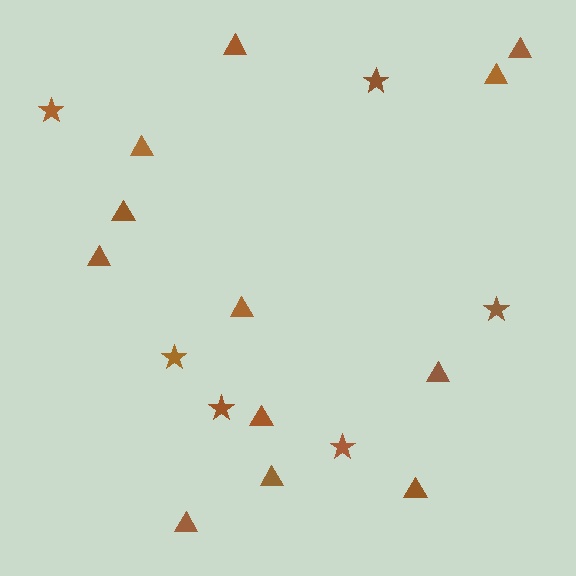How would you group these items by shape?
There are 2 groups: one group of stars (6) and one group of triangles (12).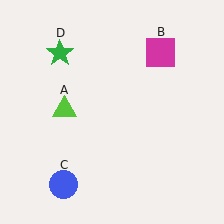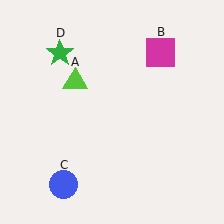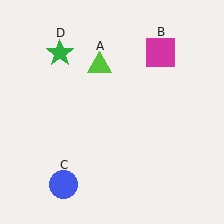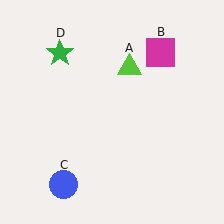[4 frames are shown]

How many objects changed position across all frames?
1 object changed position: lime triangle (object A).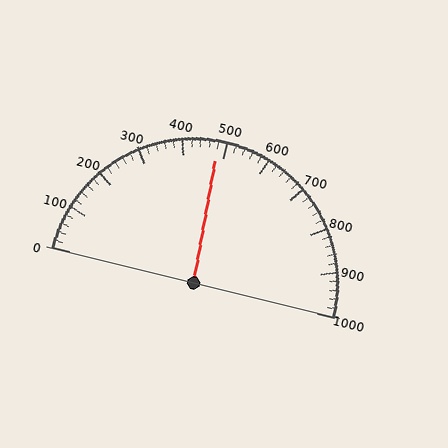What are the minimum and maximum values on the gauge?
The gauge ranges from 0 to 1000.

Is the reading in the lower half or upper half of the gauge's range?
The reading is in the lower half of the range (0 to 1000).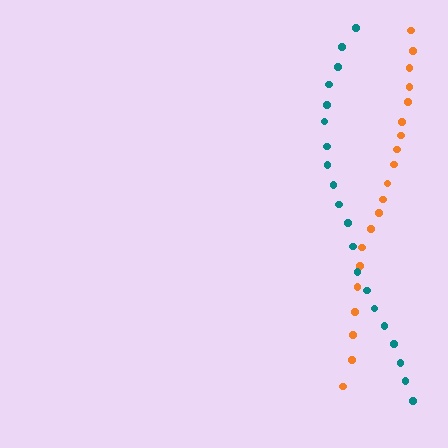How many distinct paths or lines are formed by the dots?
There are 2 distinct paths.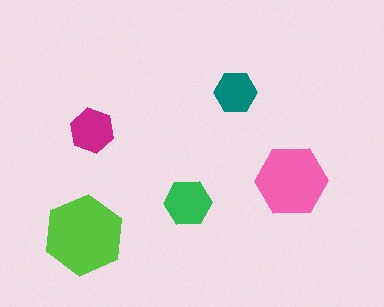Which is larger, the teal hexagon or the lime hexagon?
The lime one.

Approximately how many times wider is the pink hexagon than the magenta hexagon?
About 1.5 times wider.